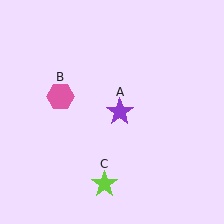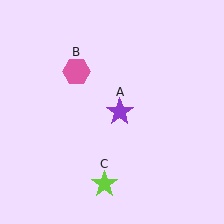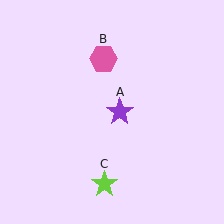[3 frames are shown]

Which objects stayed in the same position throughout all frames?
Purple star (object A) and lime star (object C) remained stationary.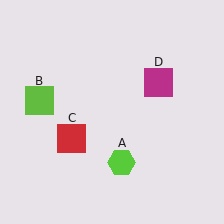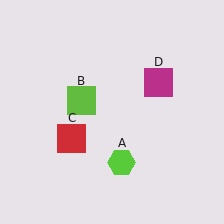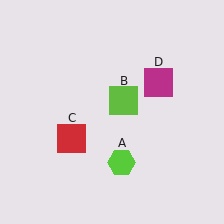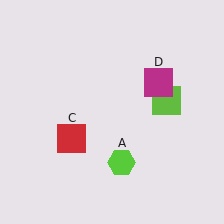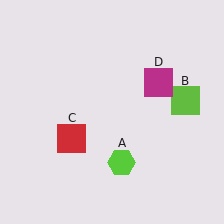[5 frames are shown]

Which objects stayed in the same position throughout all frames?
Lime hexagon (object A) and red square (object C) and magenta square (object D) remained stationary.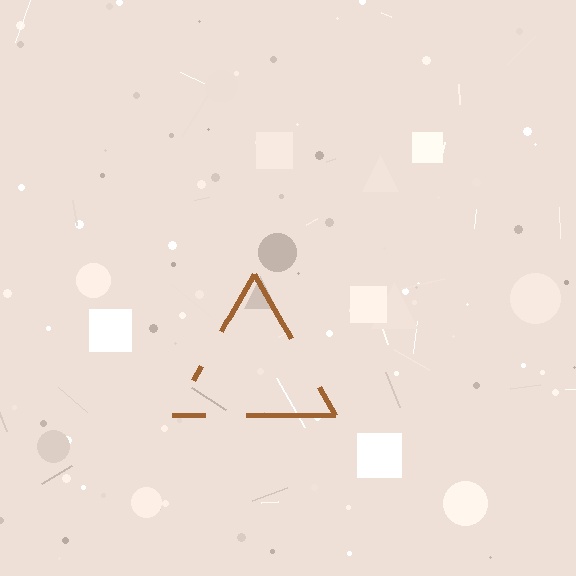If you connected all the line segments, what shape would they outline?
They would outline a triangle.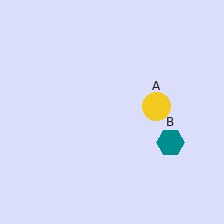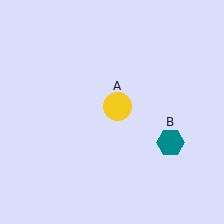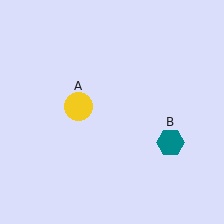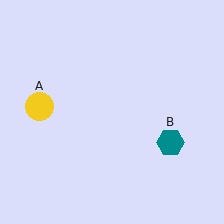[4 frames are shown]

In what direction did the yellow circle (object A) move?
The yellow circle (object A) moved left.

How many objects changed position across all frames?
1 object changed position: yellow circle (object A).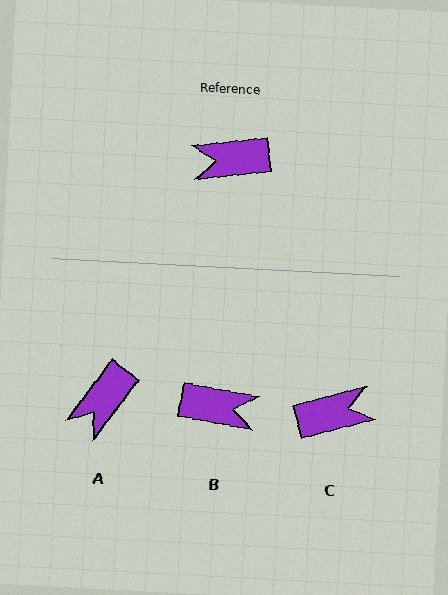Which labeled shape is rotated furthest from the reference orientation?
C, about 171 degrees away.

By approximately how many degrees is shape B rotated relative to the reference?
Approximately 163 degrees counter-clockwise.